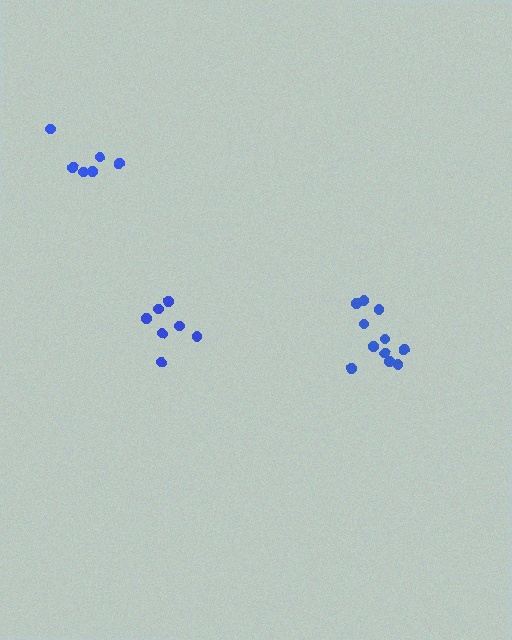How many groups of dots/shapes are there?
There are 3 groups.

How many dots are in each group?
Group 1: 7 dots, Group 2: 6 dots, Group 3: 11 dots (24 total).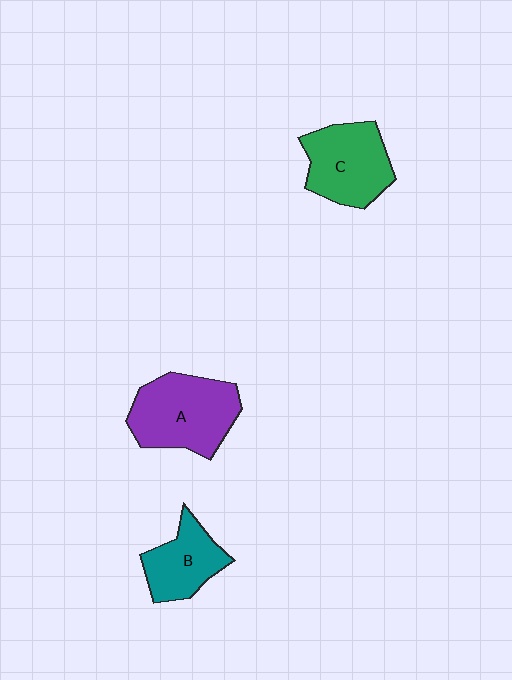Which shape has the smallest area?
Shape B (teal).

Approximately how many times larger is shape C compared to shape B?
Approximately 1.3 times.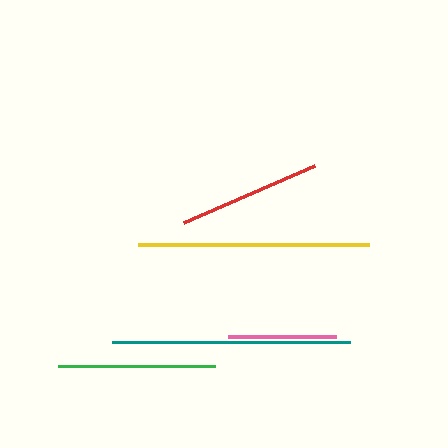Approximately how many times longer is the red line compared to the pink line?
The red line is approximately 1.3 times the length of the pink line.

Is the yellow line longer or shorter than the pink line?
The yellow line is longer than the pink line.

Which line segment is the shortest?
The pink line is the shortest at approximately 109 pixels.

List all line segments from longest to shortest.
From longest to shortest: teal, yellow, green, red, pink.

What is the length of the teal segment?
The teal segment is approximately 238 pixels long.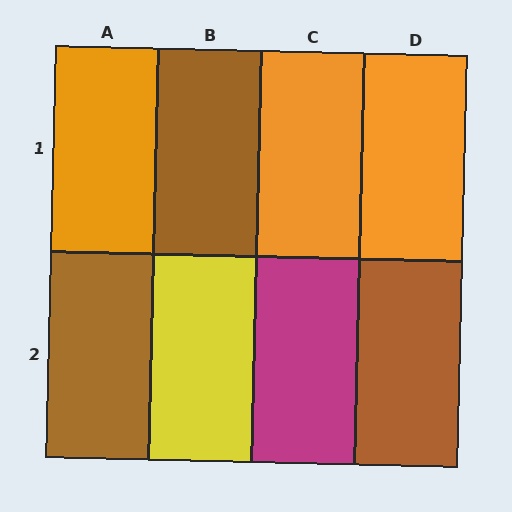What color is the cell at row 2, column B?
Yellow.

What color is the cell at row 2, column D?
Brown.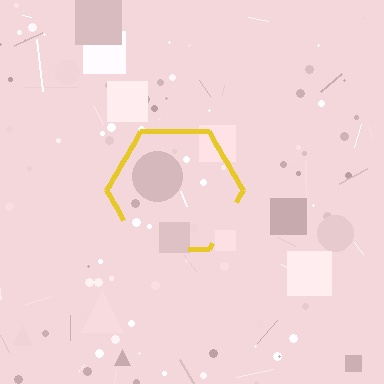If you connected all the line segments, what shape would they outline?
They would outline a hexagon.